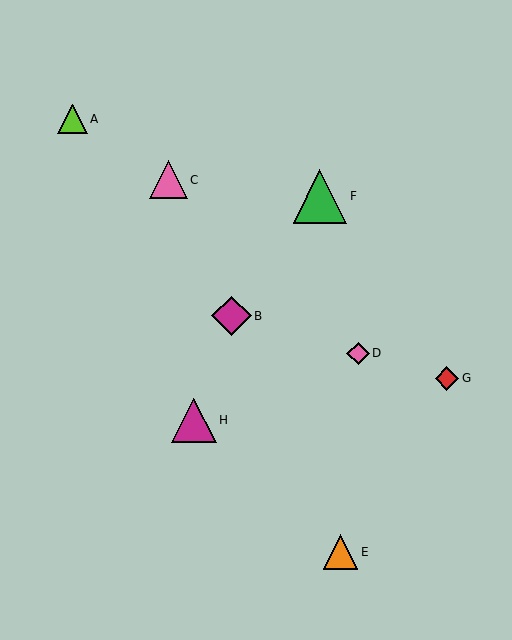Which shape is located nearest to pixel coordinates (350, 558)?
The orange triangle (labeled E) at (341, 552) is nearest to that location.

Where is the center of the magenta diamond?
The center of the magenta diamond is at (231, 316).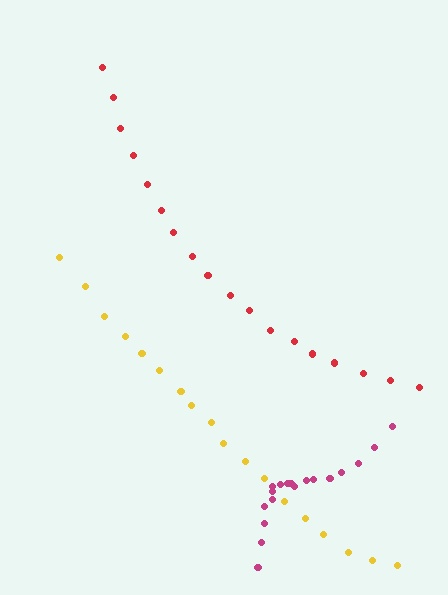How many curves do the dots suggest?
There are 3 distinct paths.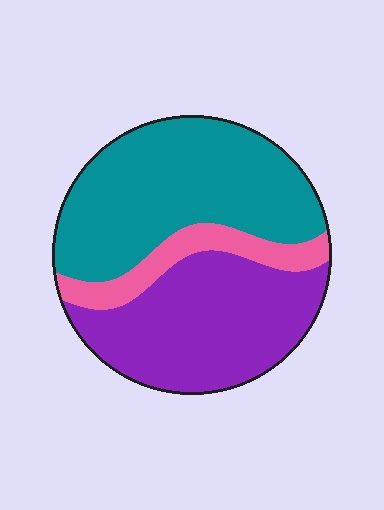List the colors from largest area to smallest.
From largest to smallest: teal, purple, pink.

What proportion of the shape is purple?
Purple covers about 40% of the shape.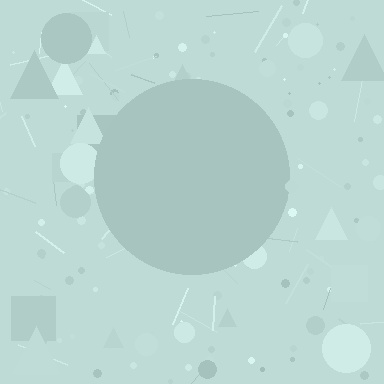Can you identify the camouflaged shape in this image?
The camouflaged shape is a circle.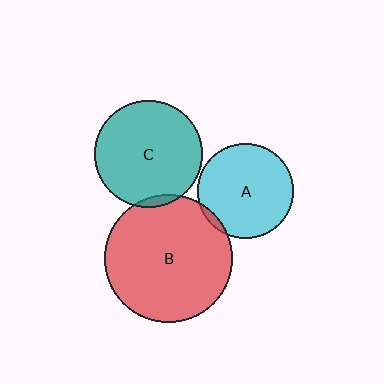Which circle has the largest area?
Circle B (red).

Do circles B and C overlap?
Yes.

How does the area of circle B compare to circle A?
Approximately 1.8 times.